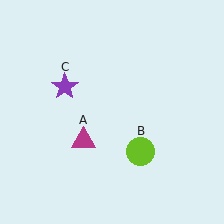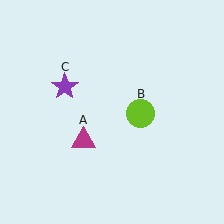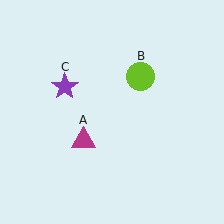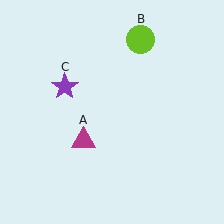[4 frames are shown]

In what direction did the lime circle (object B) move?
The lime circle (object B) moved up.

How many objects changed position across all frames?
1 object changed position: lime circle (object B).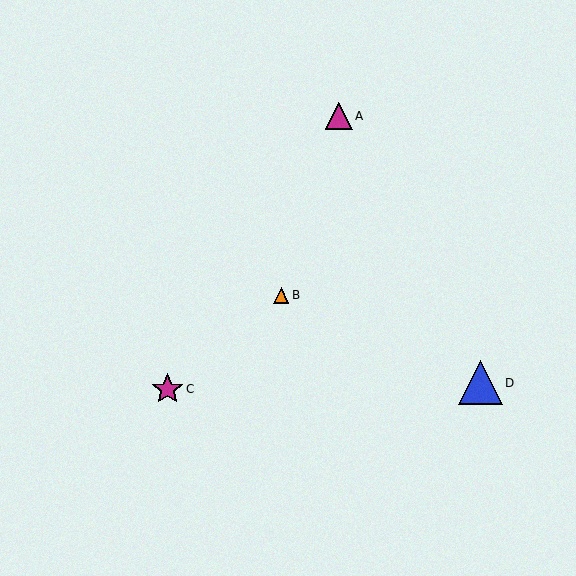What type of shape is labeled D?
Shape D is a blue triangle.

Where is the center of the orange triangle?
The center of the orange triangle is at (281, 295).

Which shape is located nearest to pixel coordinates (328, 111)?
The magenta triangle (labeled A) at (339, 116) is nearest to that location.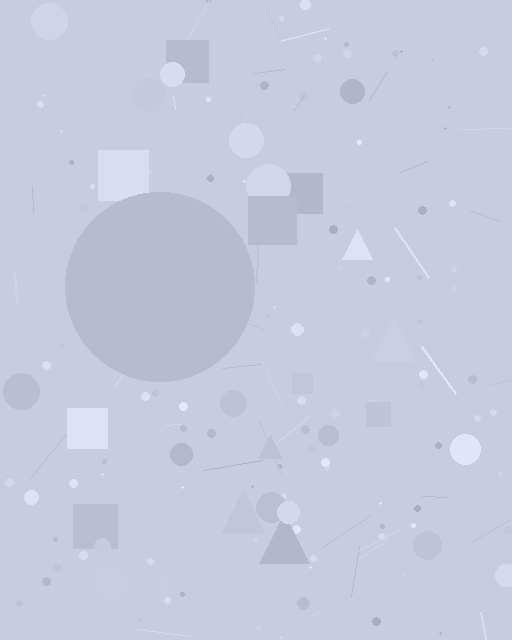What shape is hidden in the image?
A circle is hidden in the image.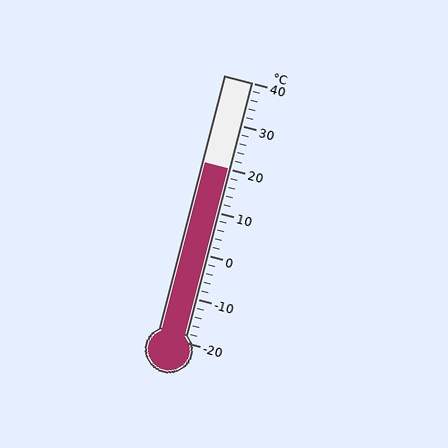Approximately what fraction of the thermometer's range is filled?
The thermometer is filled to approximately 65% of its range.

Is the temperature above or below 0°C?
The temperature is above 0°C.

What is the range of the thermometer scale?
The thermometer scale ranges from -20°C to 40°C.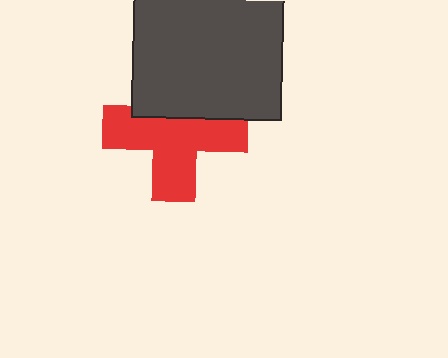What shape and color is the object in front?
The object in front is a dark gray square.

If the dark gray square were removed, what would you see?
You would see the complete red cross.